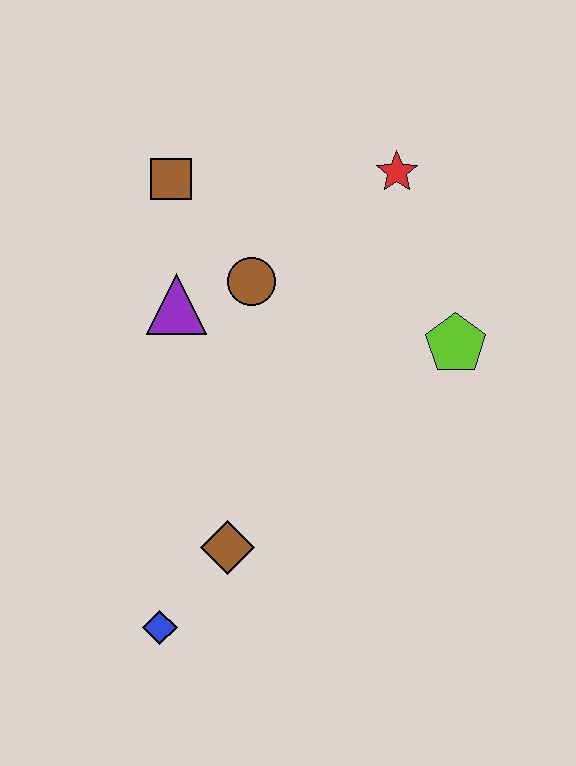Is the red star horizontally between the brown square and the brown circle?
No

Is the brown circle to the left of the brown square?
No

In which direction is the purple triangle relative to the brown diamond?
The purple triangle is above the brown diamond.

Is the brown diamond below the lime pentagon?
Yes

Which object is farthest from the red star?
The blue diamond is farthest from the red star.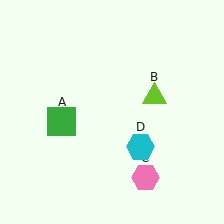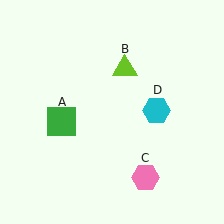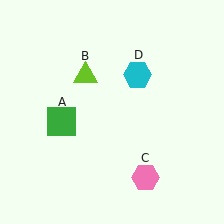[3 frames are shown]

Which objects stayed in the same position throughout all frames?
Green square (object A) and pink hexagon (object C) remained stationary.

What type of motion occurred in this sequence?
The lime triangle (object B), cyan hexagon (object D) rotated counterclockwise around the center of the scene.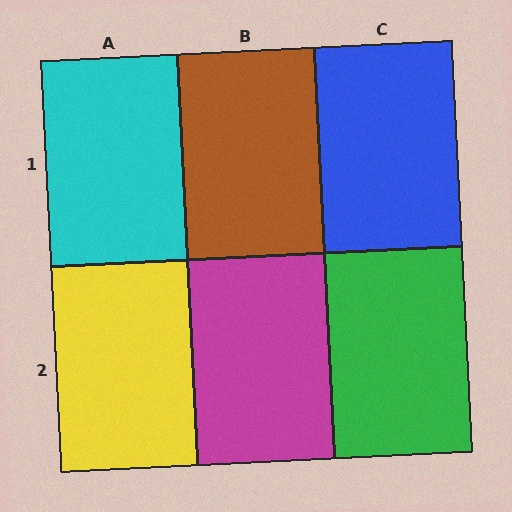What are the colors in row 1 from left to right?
Cyan, brown, blue.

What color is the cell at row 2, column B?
Magenta.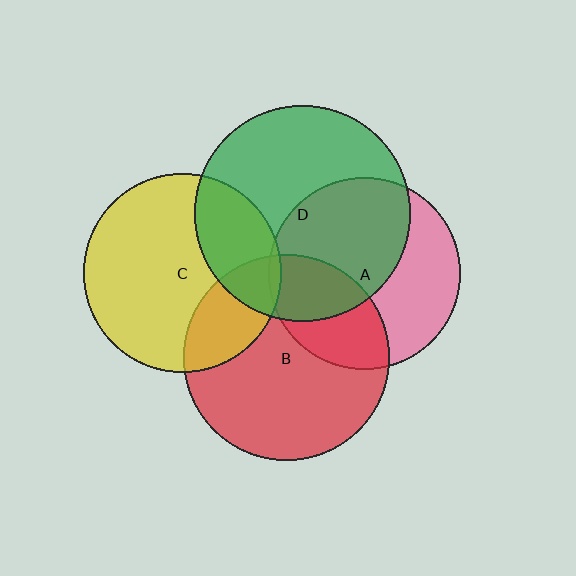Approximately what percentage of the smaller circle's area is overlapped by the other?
Approximately 25%.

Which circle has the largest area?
Circle D (green).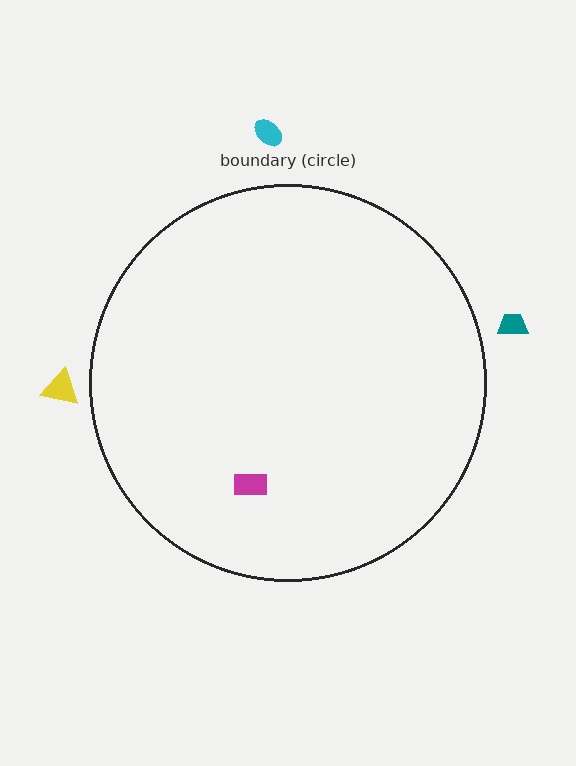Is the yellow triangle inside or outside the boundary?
Outside.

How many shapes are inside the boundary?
1 inside, 3 outside.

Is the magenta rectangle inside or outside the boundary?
Inside.